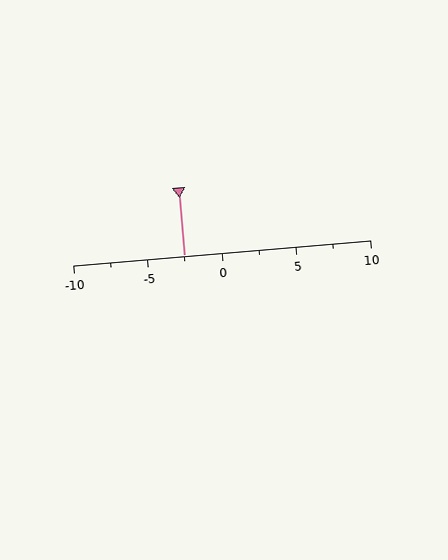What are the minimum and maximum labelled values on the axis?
The axis runs from -10 to 10.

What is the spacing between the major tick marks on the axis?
The major ticks are spaced 5 apart.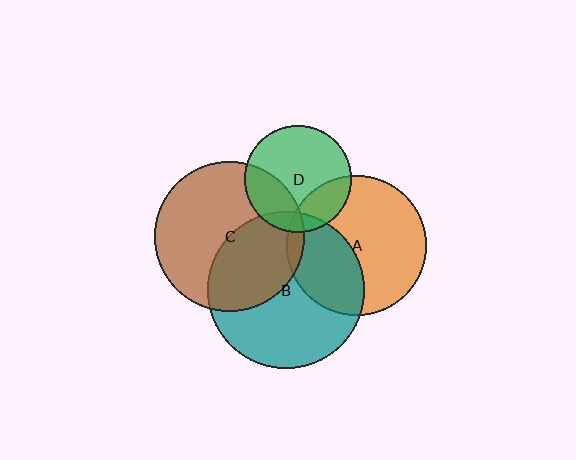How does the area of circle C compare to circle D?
Approximately 1.9 times.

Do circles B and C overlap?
Yes.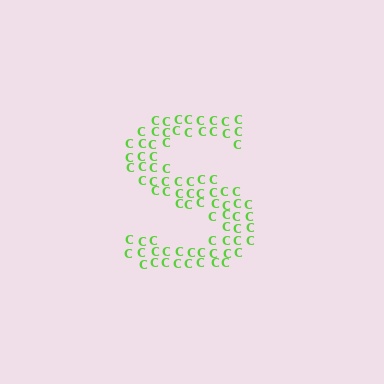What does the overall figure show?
The overall figure shows the letter S.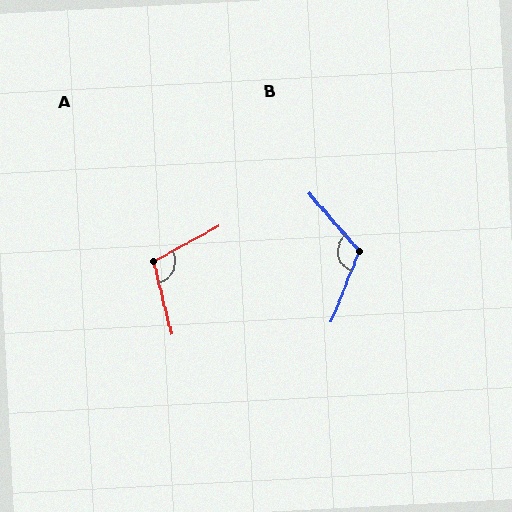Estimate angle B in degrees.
Approximately 117 degrees.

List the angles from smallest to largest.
A (104°), B (117°).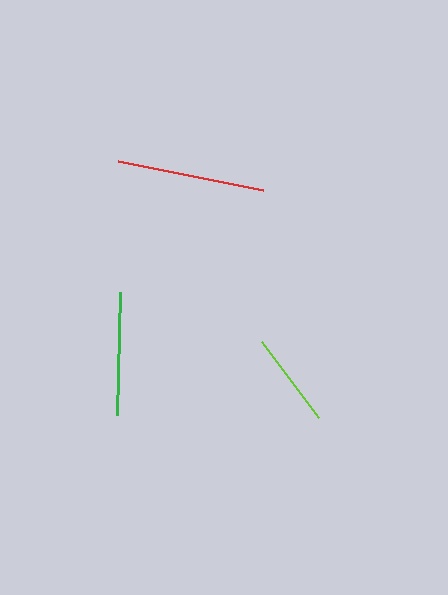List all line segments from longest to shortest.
From longest to shortest: red, green, lime.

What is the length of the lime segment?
The lime segment is approximately 95 pixels long.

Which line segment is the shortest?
The lime line is the shortest at approximately 95 pixels.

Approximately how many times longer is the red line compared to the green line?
The red line is approximately 1.2 times the length of the green line.